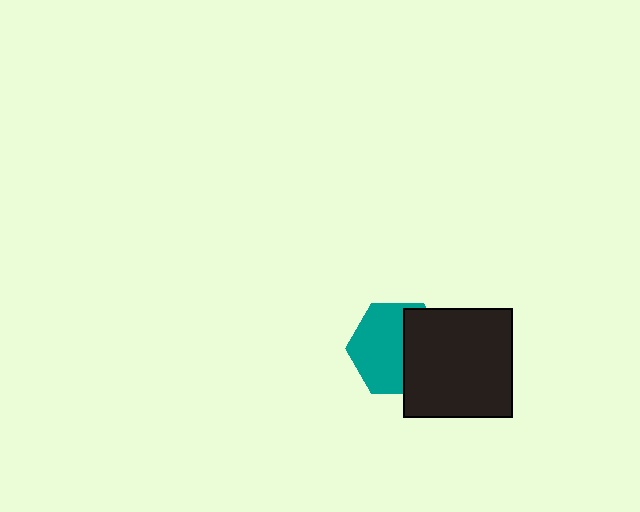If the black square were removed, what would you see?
You would see the complete teal hexagon.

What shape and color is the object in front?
The object in front is a black square.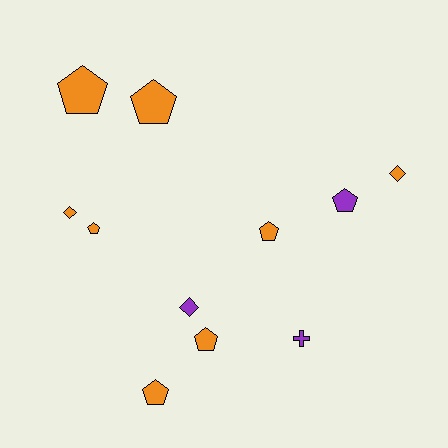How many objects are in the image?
There are 11 objects.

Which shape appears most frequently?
Pentagon, with 7 objects.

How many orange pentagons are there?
There are 6 orange pentagons.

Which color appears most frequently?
Orange, with 8 objects.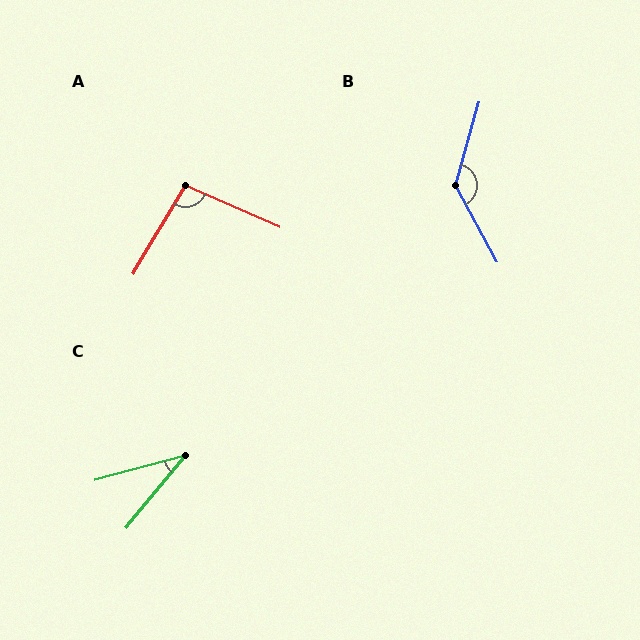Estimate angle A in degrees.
Approximately 97 degrees.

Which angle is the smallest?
C, at approximately 35 degrees.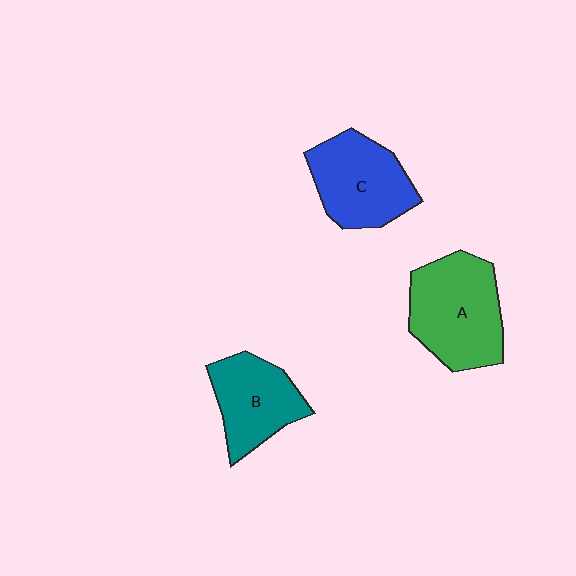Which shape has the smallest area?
Shape B (teal).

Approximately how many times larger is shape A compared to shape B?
Approximately 1.4 times.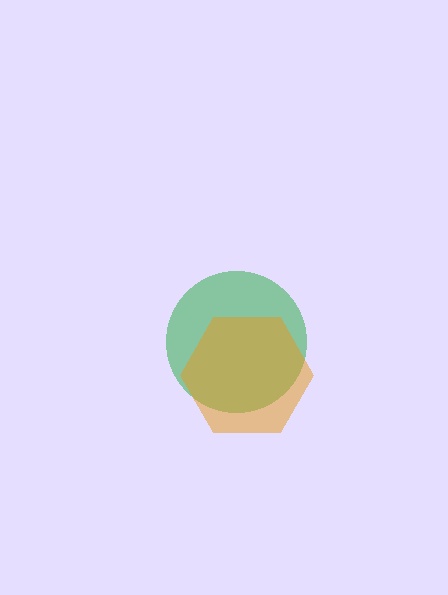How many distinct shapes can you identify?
There are 2 distinct shapes: a green circle, an orange hexagon.